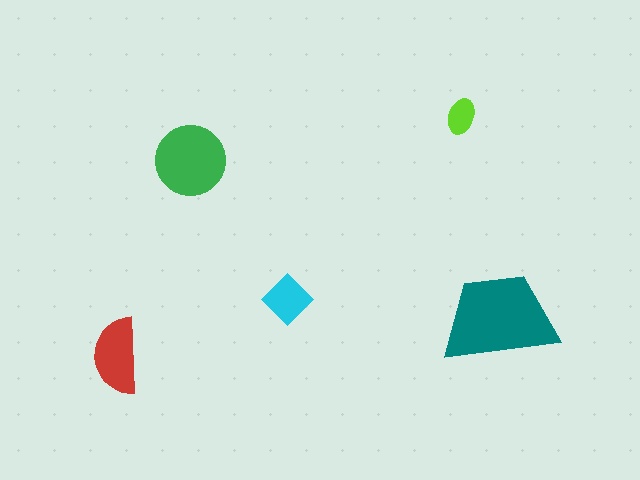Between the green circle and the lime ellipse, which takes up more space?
The green circle.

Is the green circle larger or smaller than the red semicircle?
Larger.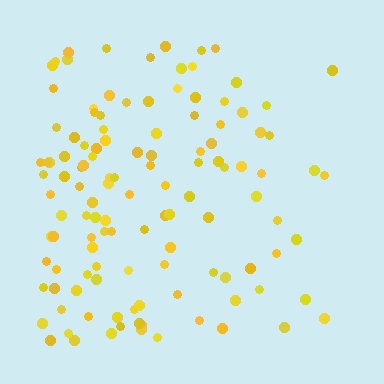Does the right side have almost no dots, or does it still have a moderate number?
Still a moderate number, just noticeably fewer than the left.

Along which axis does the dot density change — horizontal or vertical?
Horizontal.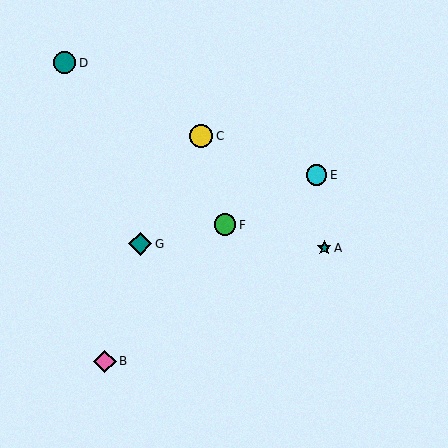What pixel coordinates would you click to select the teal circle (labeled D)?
Click at (65, 63) to select the teal circle D.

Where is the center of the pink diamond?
The center of the pink diamond is at (105, 361).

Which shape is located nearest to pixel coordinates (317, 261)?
The teal star (labeled A) at (324, 248) is nearest to that location.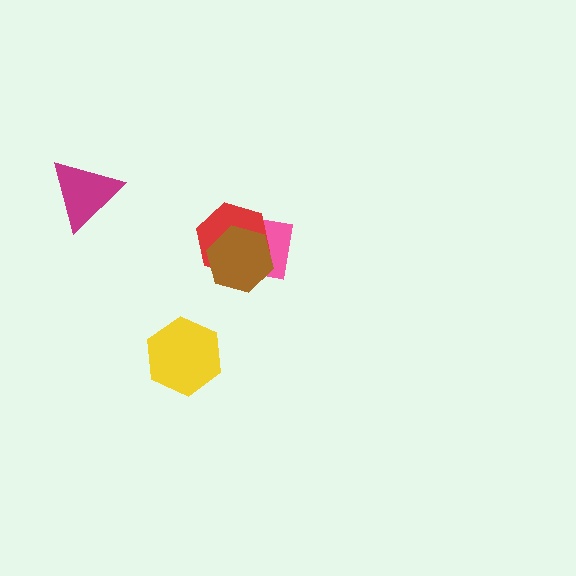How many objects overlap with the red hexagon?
2 objects overlap with the red hexagon.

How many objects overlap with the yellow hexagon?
0 objects overlap with the yellow hexagon.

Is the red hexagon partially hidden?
Yes, it is partially covered by another shape.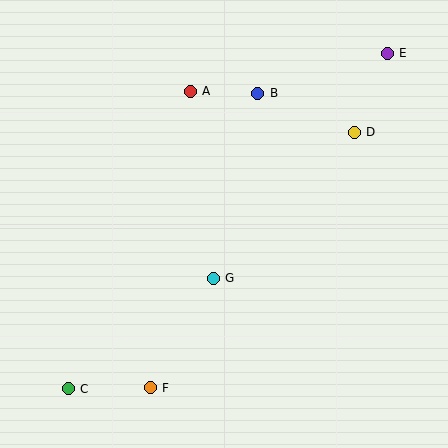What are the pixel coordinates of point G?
Point G is at (213, 278).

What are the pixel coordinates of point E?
Point E is at (387, 53).